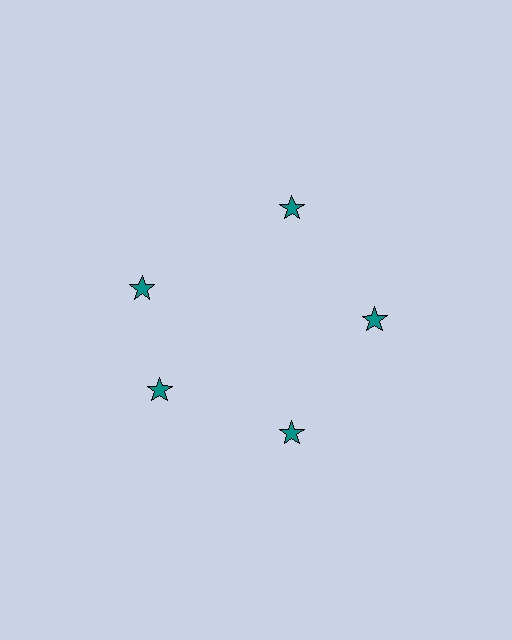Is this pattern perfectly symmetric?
No. The 5 teal stars are arranged in a ring, but one element near the 10 o'clock position is rotated out of alignment along the ring, breaking the 5-fold rotational symmetry.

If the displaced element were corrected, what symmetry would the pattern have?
It would have 5-fold rotational symmetry — the pattern would map onto itself every 72 degrees.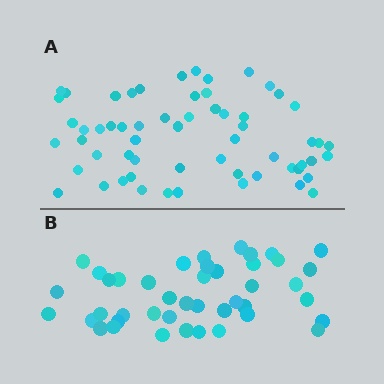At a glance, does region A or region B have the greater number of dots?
Region A (the top region) has more dots.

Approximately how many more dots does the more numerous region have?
Region A has approximately 15 more dots than region B.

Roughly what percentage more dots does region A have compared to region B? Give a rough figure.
About 40% more.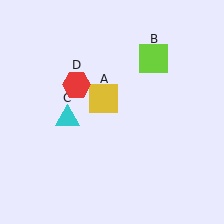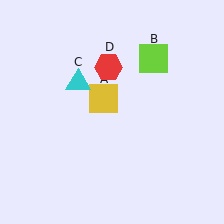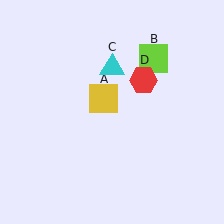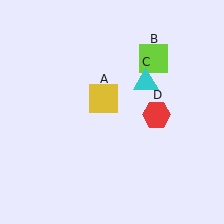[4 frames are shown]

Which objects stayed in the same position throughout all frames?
Yellow square (object A) and lime square (object B) remained stationary.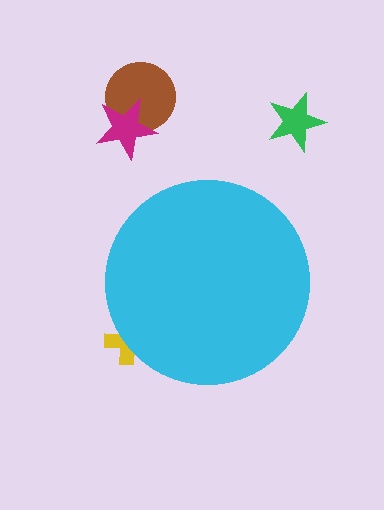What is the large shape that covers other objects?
A cyan circle.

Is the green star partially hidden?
No, the green star is fully visible.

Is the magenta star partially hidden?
No, the magenta star is fully visible.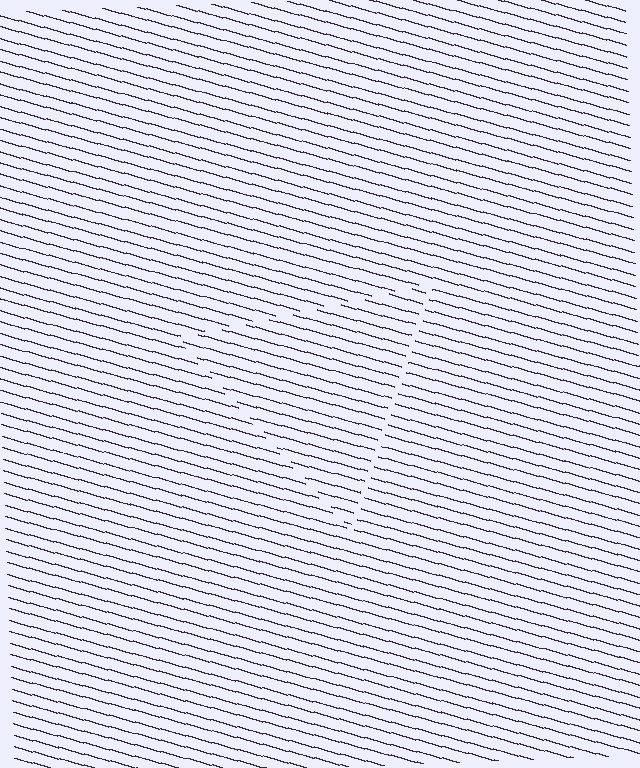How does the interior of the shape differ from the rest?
The interior of the shape contains the same grating, shifted by half a period — the contour is defined by the phase discontinuity where line-ends from the inner and outer gratings abut.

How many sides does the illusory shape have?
3 sides — the line-ends trace a triangle.